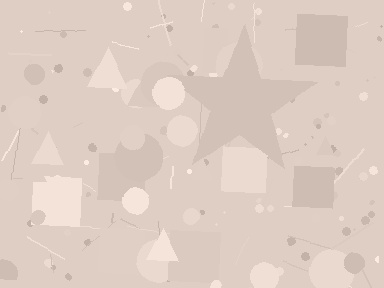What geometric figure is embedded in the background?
A star is embedded in the background.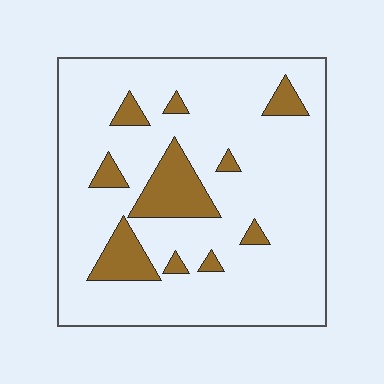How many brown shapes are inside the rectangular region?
10.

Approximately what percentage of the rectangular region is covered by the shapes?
Approximately 15%.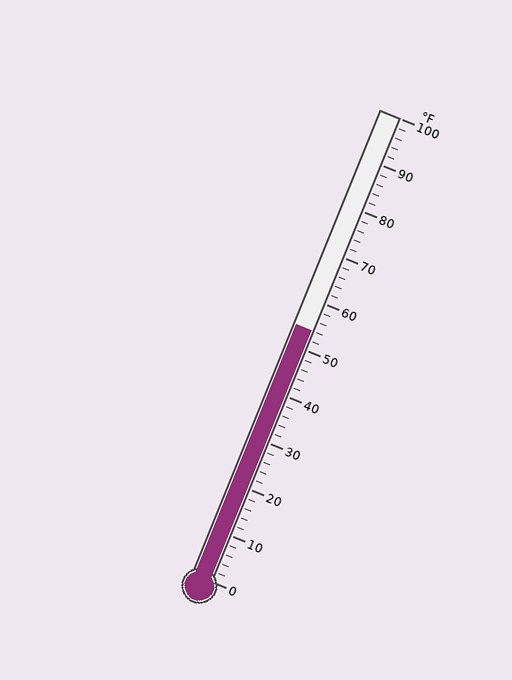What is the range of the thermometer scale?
The thermometer scale ranges from 0°F to 100°F.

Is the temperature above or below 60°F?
The temperature is below 60°F.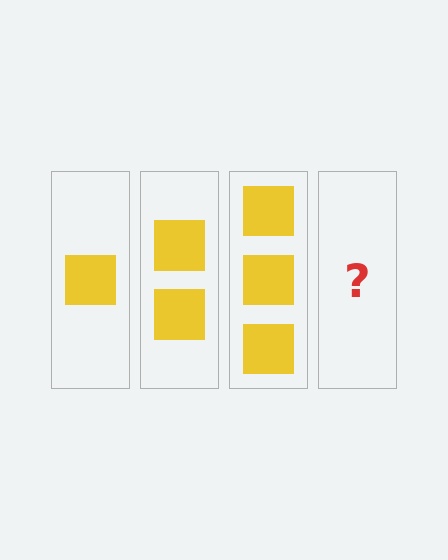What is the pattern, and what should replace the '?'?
The pattern is that each step adds one more square. The '?' should be 4 squares.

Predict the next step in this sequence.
The next step is 4 squares.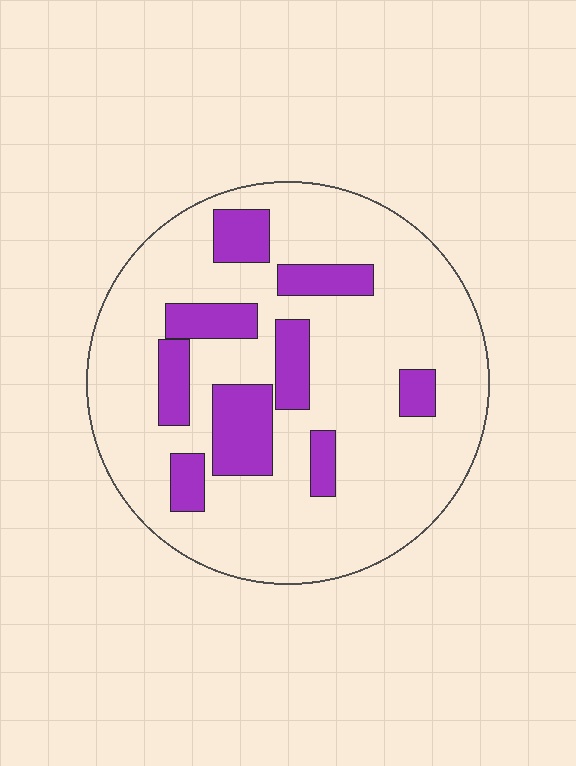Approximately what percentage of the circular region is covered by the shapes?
Approximately 20%.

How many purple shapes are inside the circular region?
9.